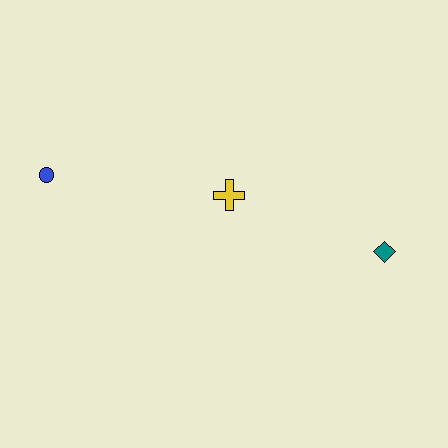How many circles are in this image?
There is 1 circle.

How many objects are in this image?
There are 3 objects.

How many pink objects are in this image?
There are no pink objects.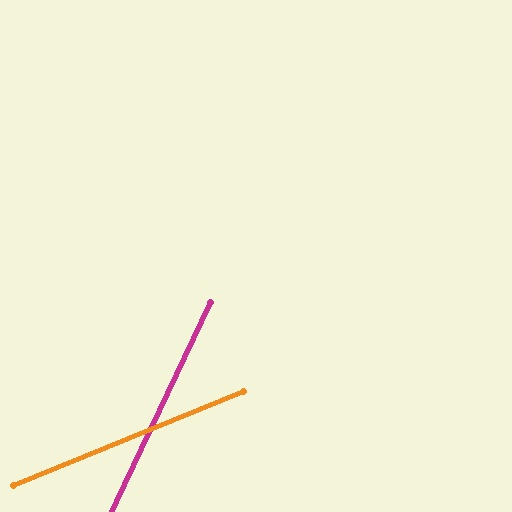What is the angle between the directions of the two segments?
Approximately 43 degrees.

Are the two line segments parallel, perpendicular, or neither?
Neither parallel nor perpendicular — they differ by about 43°.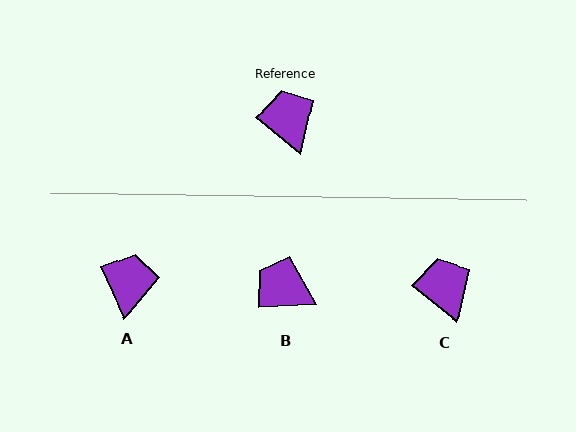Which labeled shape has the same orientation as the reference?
C.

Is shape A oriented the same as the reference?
No, it is off by about 27 degrees.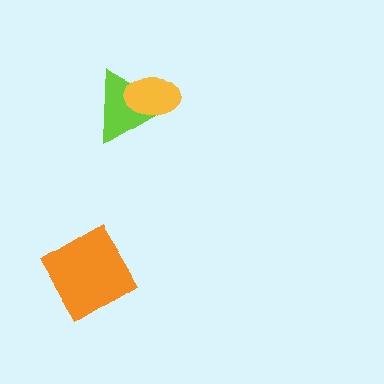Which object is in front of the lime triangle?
The yellow ellipse is in front of the lime triangle.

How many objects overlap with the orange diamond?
0 objects overlap with the orange diamond.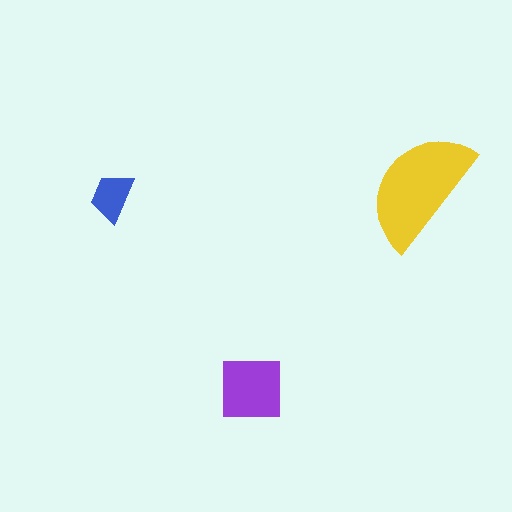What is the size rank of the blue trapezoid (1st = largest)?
3rd.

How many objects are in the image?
There are 3 objects in the image.